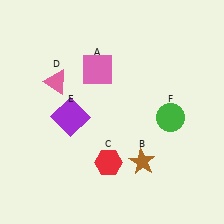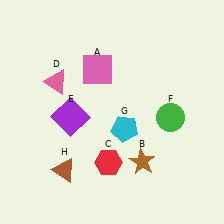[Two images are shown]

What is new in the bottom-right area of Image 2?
A cyan pentagon (G) was added in the bottom-right area of Image 2.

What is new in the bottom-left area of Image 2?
A brown triangle (H) was added in the bottom-left area of Image 2.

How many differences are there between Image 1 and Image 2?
There are 2 differences between the two images.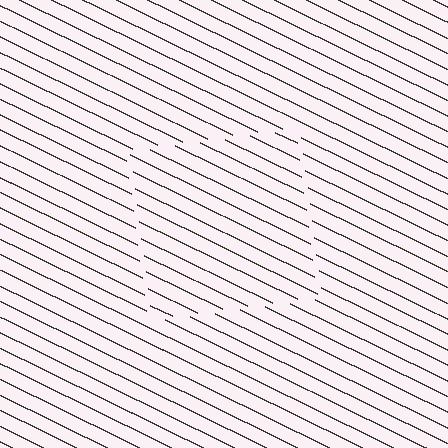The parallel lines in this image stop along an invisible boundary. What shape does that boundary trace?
An illusory square. The interior of the shape contains the same grating, shifted by half a period — the contour is defined by the phase discontinuity where line-ends from the inner and outer gratings abut.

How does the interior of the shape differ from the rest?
The interior of the shape contains the same grating, shifted by half a period — the contour is defined by the phase discontinuity where line-ends from the inner and outer gratings abut.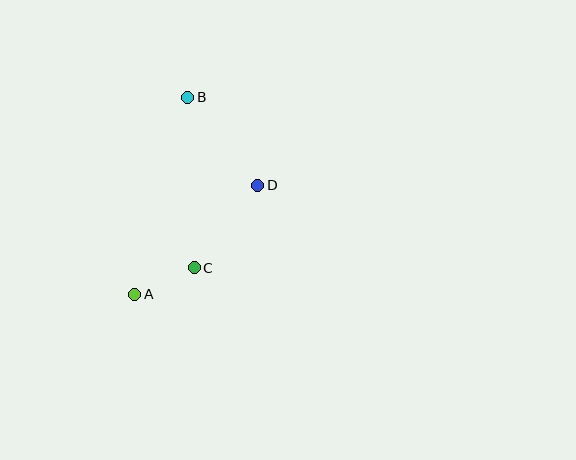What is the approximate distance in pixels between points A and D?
The distance between A and D is approximately 165 pixels.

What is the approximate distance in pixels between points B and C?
The distance between B and C is approximately 170 pixels.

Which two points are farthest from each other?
Points A and B are farthest from each other.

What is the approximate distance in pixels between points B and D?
The distance between B and D is approximately 112 pixels.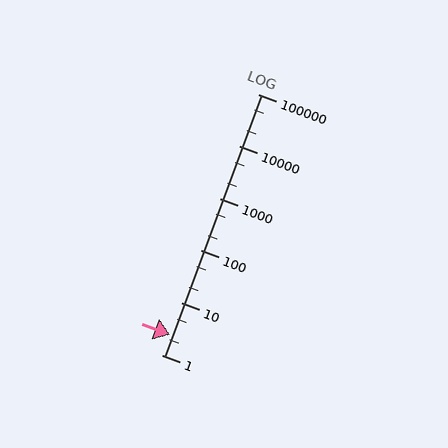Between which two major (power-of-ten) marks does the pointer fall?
The pointer is between 1 and 10.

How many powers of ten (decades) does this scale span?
The scale spans 5 decades, from 1 to 100000.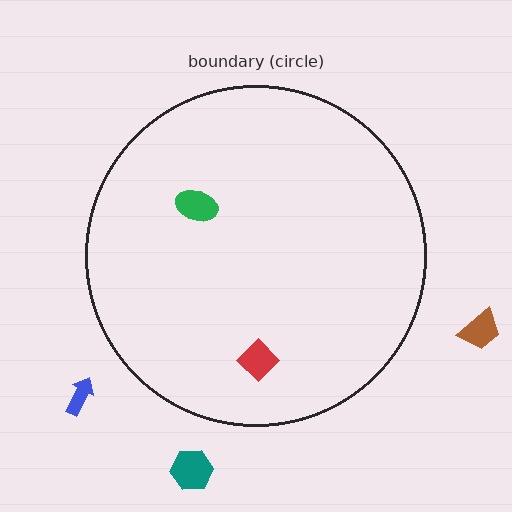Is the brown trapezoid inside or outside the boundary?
Outside.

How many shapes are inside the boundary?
2 inside, 3 outside.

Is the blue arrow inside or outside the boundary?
Outside.